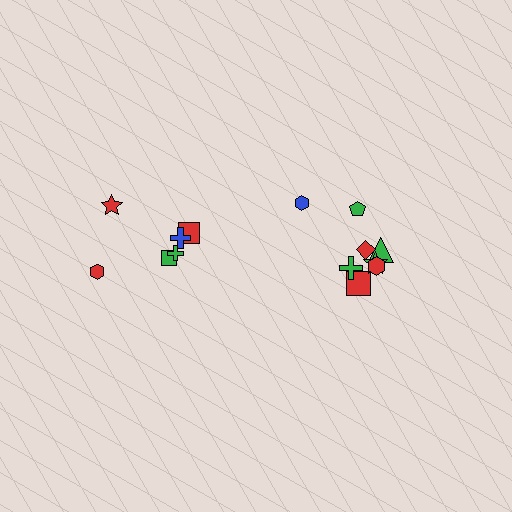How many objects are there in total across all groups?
There are 14 objects.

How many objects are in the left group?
There are 6 objects.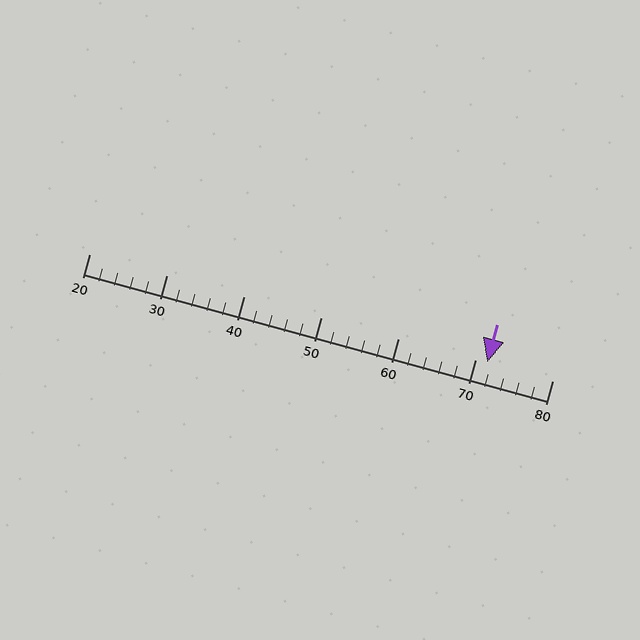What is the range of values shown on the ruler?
The ruler shows values from 20 to 80.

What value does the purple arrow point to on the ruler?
The purple arrow points to approximately 72.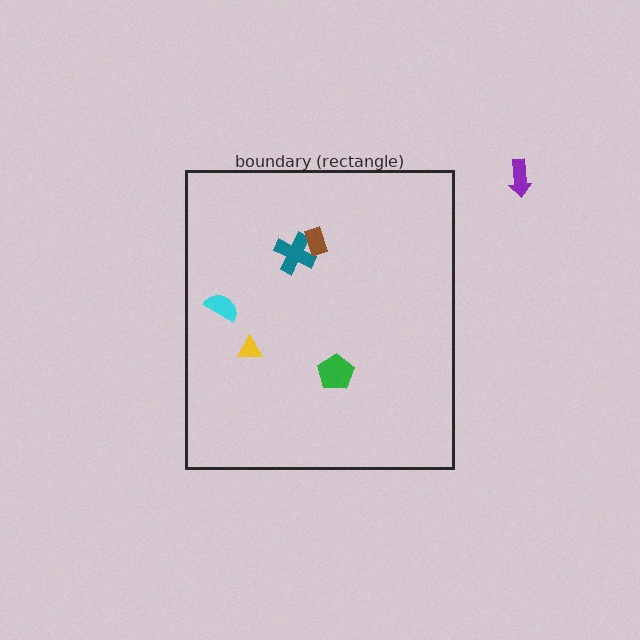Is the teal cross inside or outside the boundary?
Inside.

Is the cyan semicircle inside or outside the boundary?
Inside.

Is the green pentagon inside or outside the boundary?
Inside.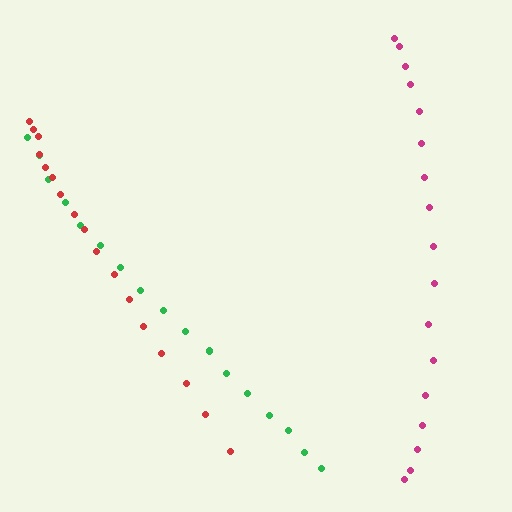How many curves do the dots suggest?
There are 3 distinct paths.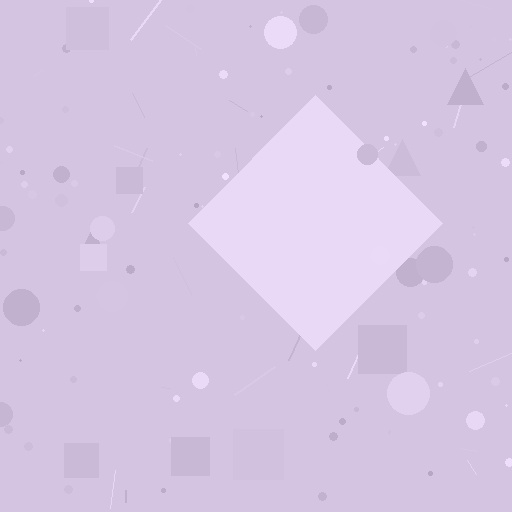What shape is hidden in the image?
A diamond is hidden in the image.